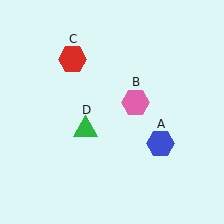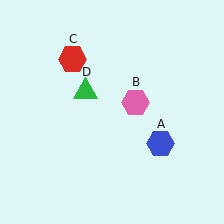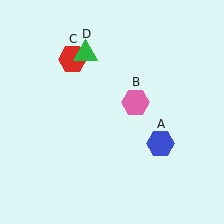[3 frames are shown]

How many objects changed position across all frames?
1 object changed position: green triangle (object D).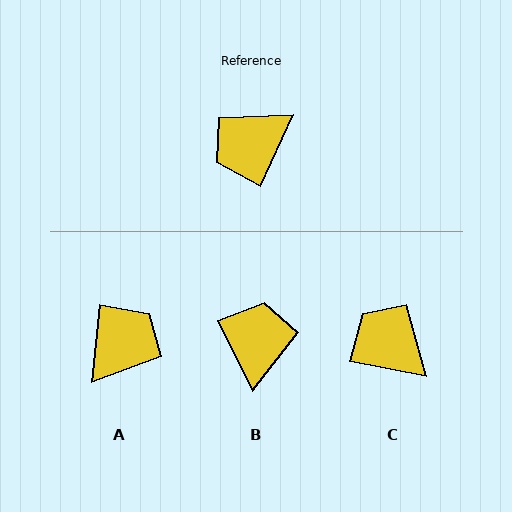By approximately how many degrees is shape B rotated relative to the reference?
Approximately 130 degrees clockwise.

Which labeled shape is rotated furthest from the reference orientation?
A, about 162 degrees away.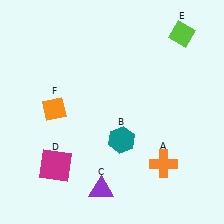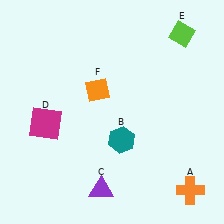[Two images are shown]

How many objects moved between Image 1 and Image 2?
3 objects moved between the two images.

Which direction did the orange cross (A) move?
The orange cross (A) moved right.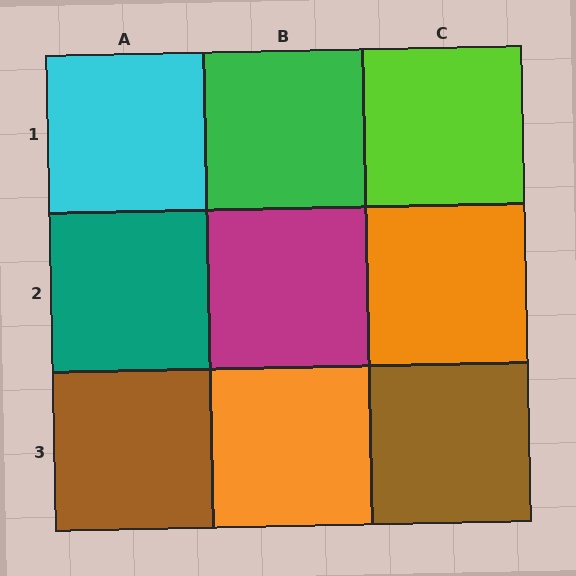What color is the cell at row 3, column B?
Orange.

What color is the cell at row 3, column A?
Brown.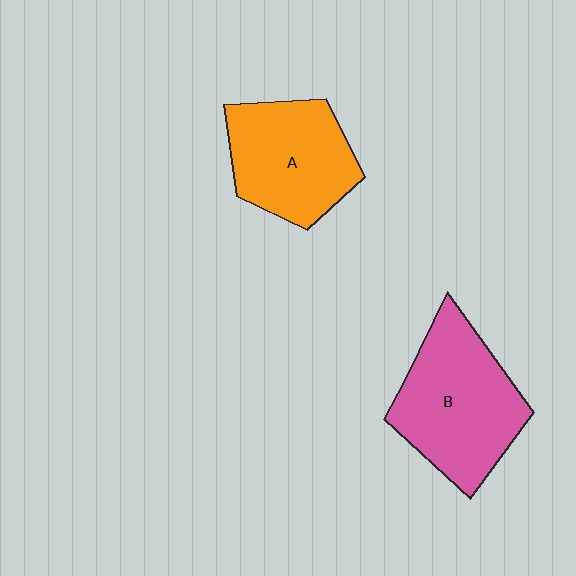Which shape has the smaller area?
Shape A (orange).